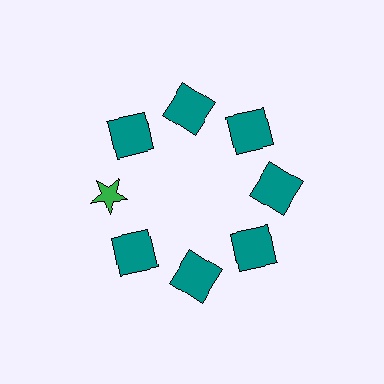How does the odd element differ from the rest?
It differs in both color (green instead of teal) and shape (star instead of square).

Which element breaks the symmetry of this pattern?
The green star at roughly the 9 o'clock position breaks the symmetry. All other shapes are teal squares.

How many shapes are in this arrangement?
There are 8 shapes arranged in a ring pattern.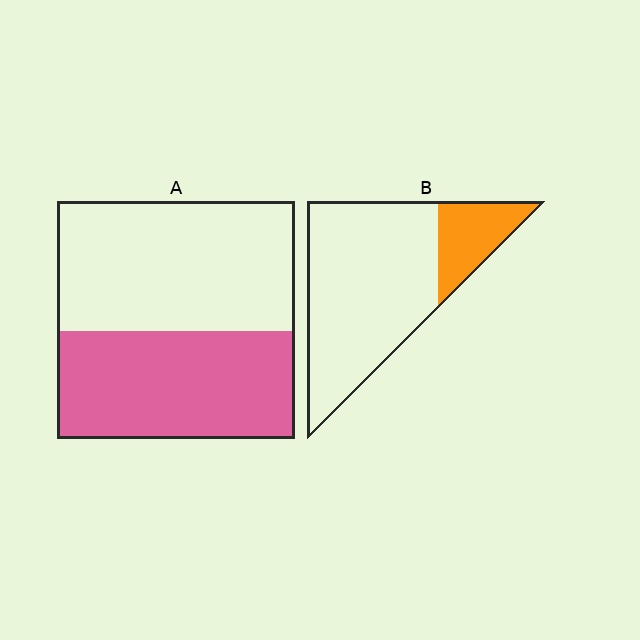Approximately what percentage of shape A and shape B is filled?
A is approximately 45% and B is approximately 20%.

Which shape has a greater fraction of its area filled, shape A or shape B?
Shape A.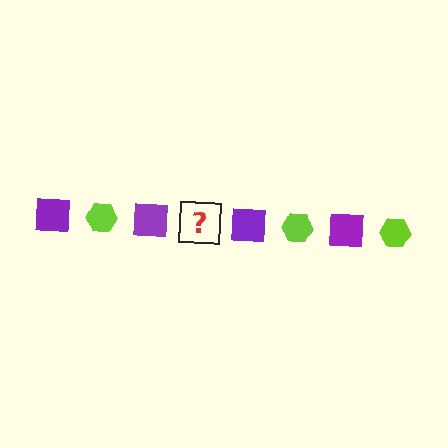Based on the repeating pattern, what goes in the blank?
The blank should be a lime hexagon.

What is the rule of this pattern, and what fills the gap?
The rule is that the pattern alternates between purple square and lime hexagon. The gap should be filled with a lime hexagon.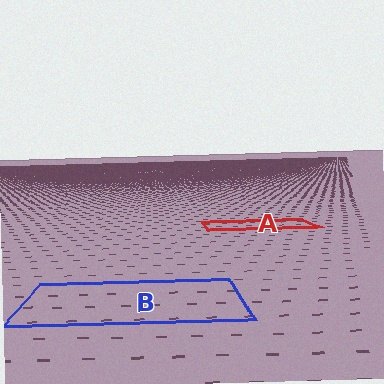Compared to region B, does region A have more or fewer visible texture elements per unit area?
Region A has more texture elements per unit area — they are packed more densely because it is farther away.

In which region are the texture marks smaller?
The texture marks are smaller in region A, because it is farther away.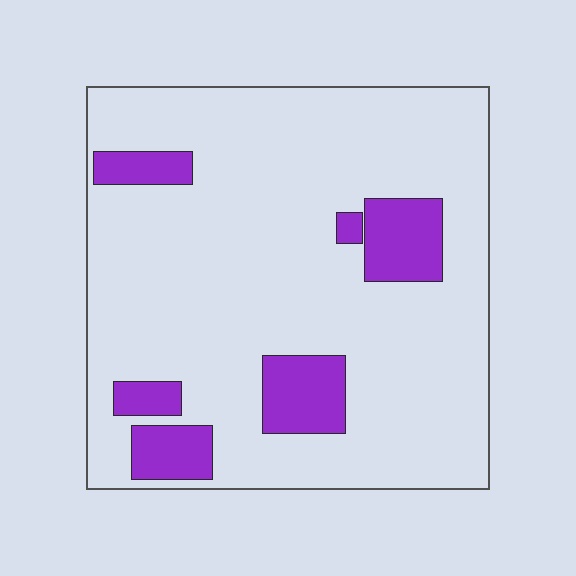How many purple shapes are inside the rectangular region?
6.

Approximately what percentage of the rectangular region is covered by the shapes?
Approximately 15%.